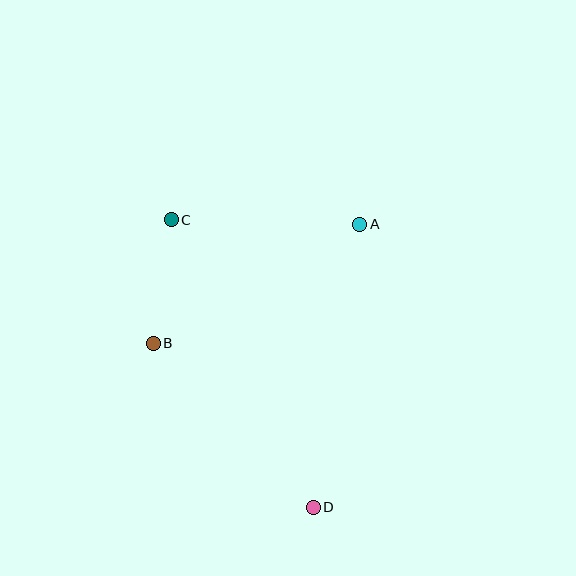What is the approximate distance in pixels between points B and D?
The distance between B and D is approximately 229 pixels.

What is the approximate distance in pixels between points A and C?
The distance between A and C is approximately 189 pixels.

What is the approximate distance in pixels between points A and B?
The distance between A and B is approximately 238 pixels.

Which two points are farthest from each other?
Points C and D are farthest from each other.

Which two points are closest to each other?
Points B and C are closest to each other.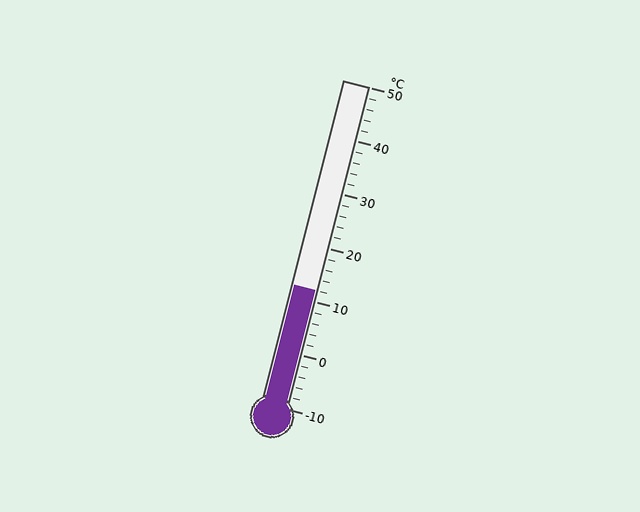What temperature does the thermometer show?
The thermometer shows approximately 12°C.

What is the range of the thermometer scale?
The thermometer scale ranges from -10°C to 50°C.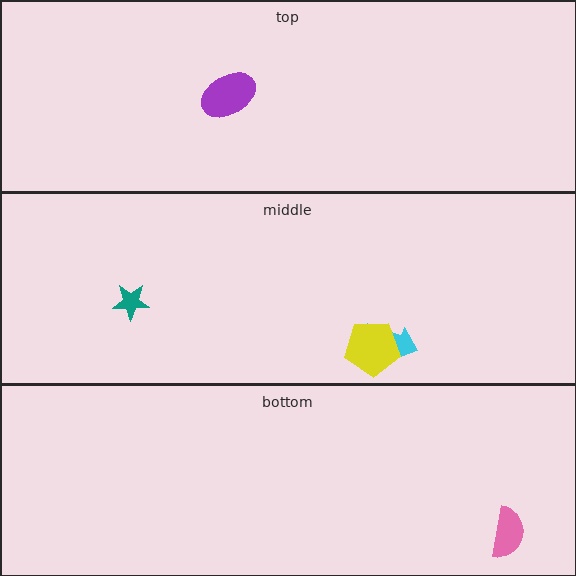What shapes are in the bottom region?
The pink semicircle.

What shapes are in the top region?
The purple ellipse.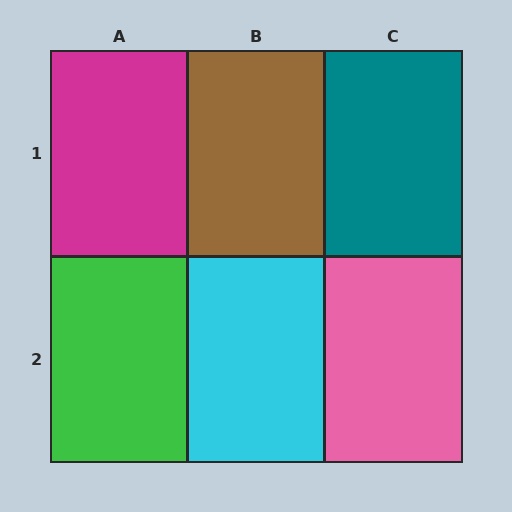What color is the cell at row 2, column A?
Green.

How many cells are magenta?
1 cell is magenta.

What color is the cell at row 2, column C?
Pink.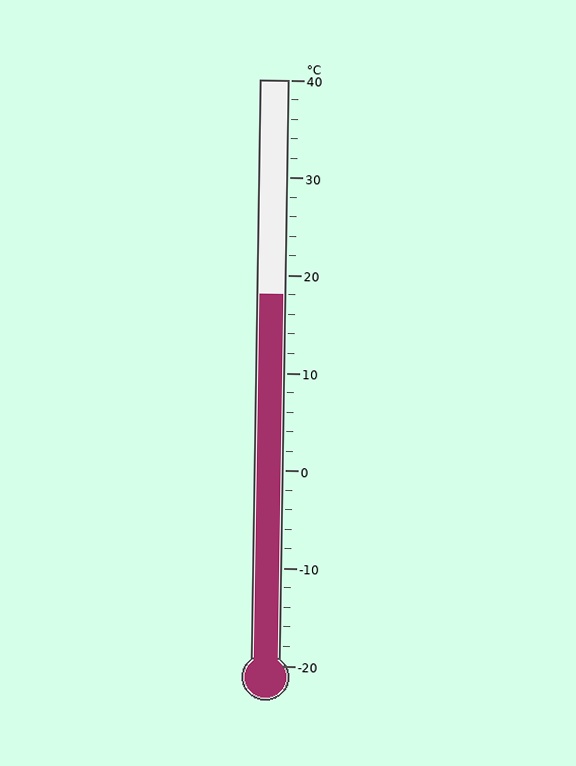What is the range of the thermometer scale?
The thermometer scale ranges from -20°C to 40°C.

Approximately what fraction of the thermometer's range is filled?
The thermometer is filled to approximately 65% of its range.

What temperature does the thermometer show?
The thermometer shows approximately 18°C.